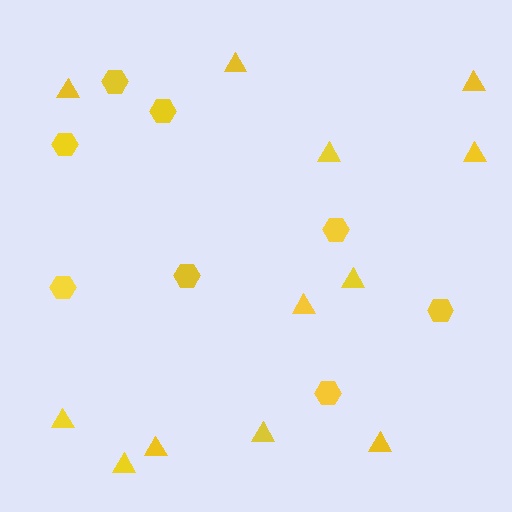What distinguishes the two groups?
There are 2 groups: one group of triangles (12) and one group of hexagons (8).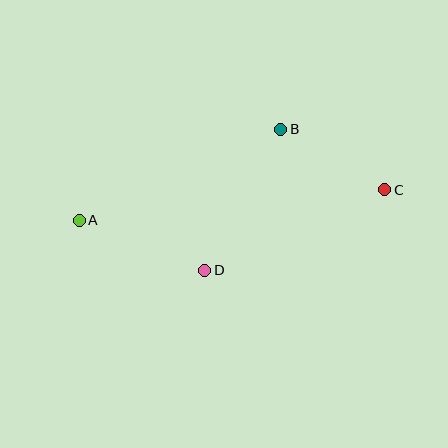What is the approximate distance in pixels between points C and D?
The distance between C and D is approximately 197 pixels.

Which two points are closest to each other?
Points B and C are closest to each other.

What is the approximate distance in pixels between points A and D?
The distance between A and D is approximately 135 pixels.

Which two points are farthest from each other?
Points A and C are farthest from each other.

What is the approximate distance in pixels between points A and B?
The distance between A and B is approximately 221 pixels.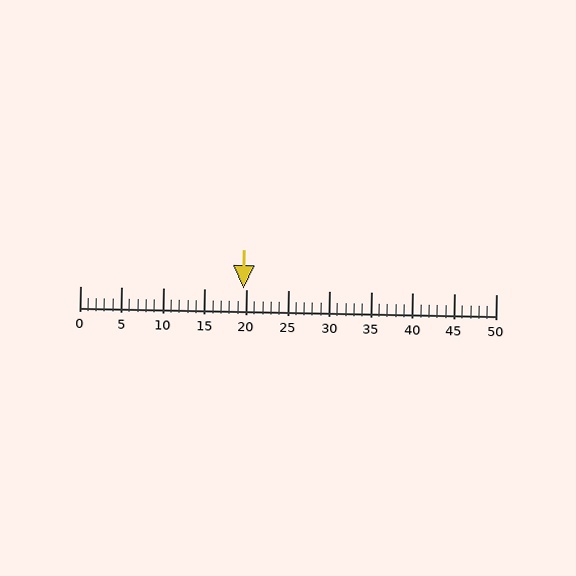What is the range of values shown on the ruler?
The ruler shows values from 0 to 50.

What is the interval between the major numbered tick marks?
The major tick marks are spaced 5 units apart.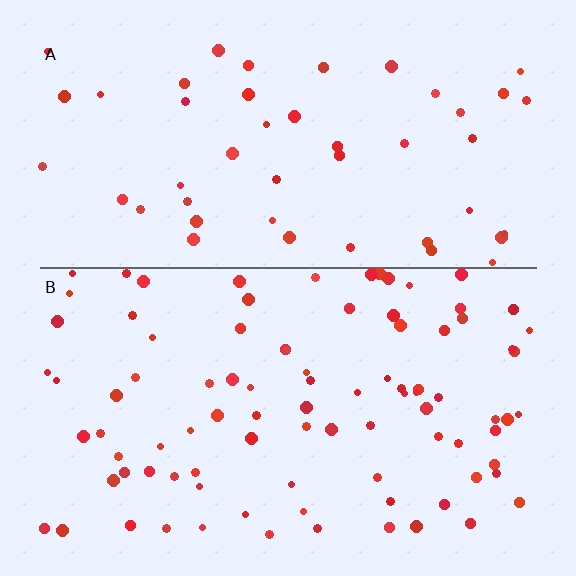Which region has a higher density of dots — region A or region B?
B (the bottom).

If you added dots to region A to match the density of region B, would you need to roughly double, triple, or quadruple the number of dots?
Approximately double.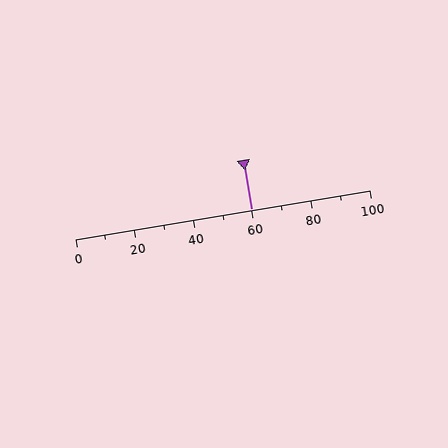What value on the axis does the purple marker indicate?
The marker indicates approximately 60.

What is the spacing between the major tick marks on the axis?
The major ticks are spaced 20 apart.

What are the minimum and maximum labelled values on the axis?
The axis runs from 0 to 100.